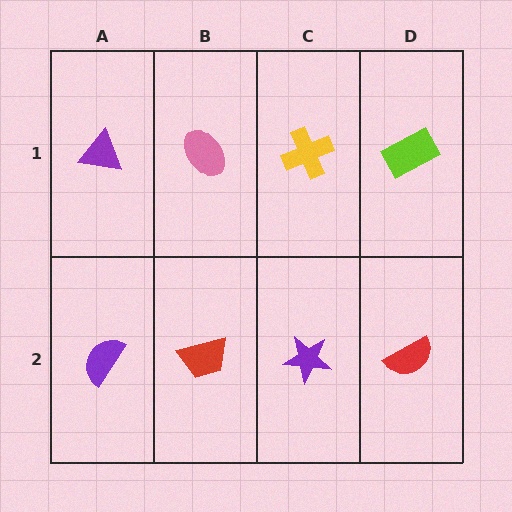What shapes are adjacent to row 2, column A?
A purple triangle (row 1, column A), a red trapezoid (row 2, column B).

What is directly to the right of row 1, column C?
A lime rectangle.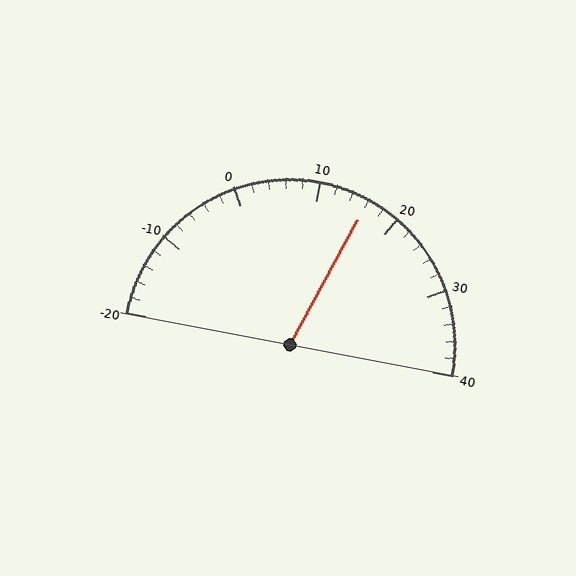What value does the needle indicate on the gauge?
The needle indicates approximately 16.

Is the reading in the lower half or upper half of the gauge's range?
The reading is in the upper half of the range (-20 to 40).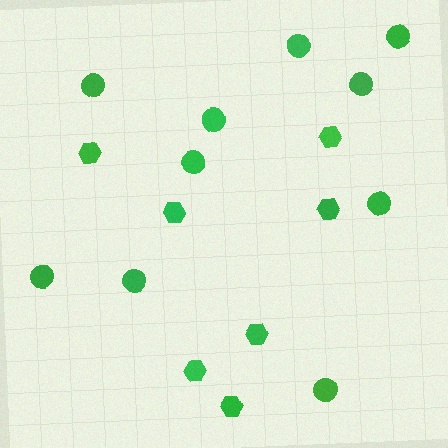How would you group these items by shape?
There are 2 groups: one group of hexagons (7) and one group of circles (10).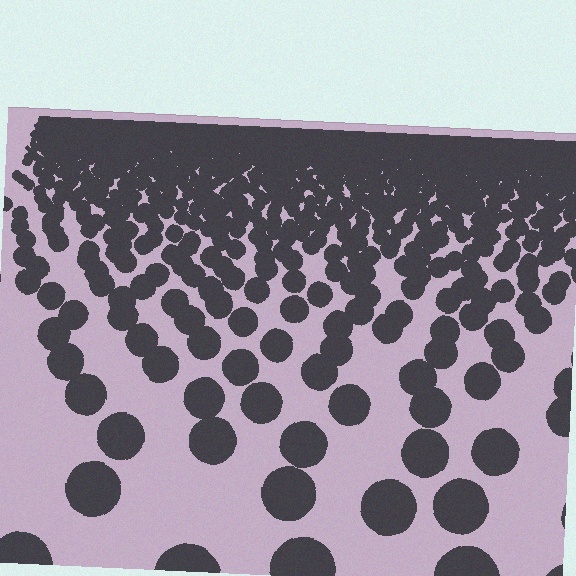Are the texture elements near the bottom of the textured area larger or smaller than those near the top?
Larger. Near the bottom, elements are closer to the viewer and appear at a bigger on-screen size.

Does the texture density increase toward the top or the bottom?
Density increases toward the top.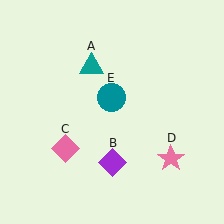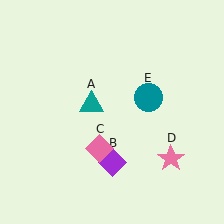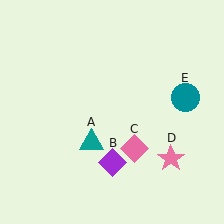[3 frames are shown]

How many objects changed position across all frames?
3 objects changed position: teal triangle (object A), pink diamond (object C), teal circle (object E).